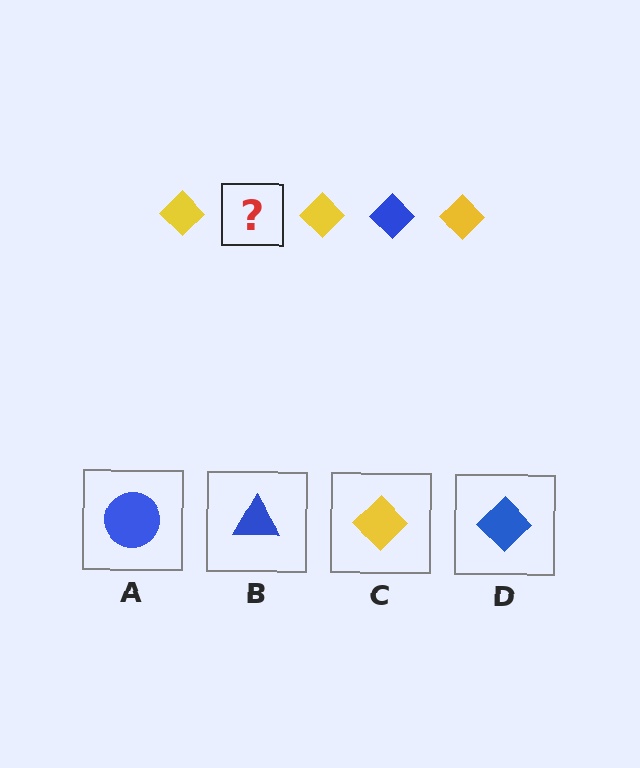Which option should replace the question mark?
Option D.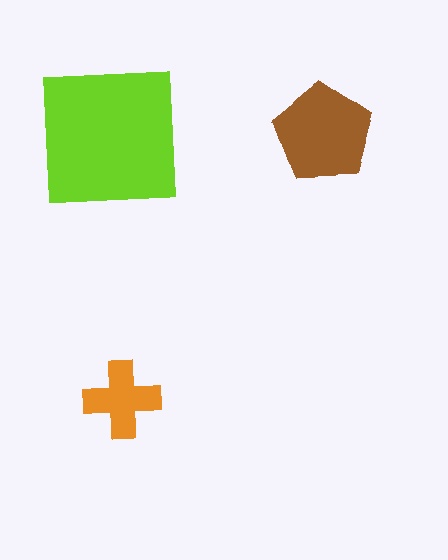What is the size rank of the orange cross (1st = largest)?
3rd.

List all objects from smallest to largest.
The orange cross, the brown pentagon, the lime square.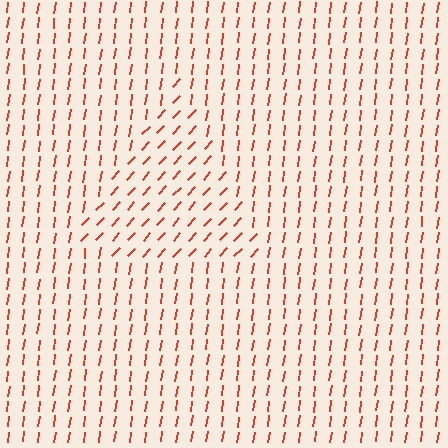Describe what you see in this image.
The image is filled with small red line segments. A triangle region in the image has lines oriented differently from the surrounding lines, creating a visible texture boundary.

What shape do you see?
I see a triangle.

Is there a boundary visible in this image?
Yes, there is a texture boundary formed by a change in line orientation.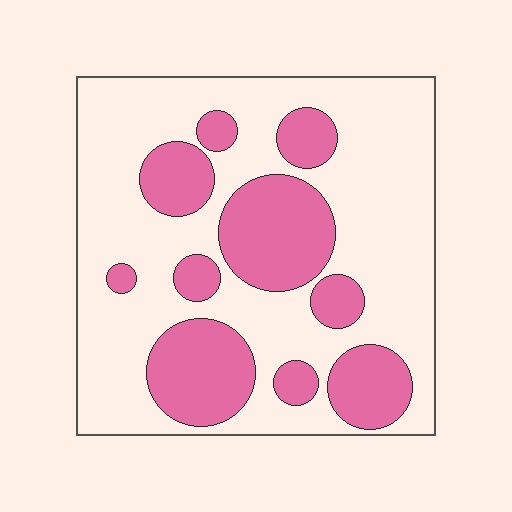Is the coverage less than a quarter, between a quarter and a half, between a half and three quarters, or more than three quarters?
Between a quarter and a half.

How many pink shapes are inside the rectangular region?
10.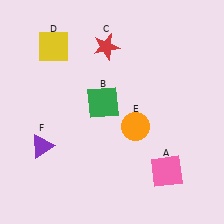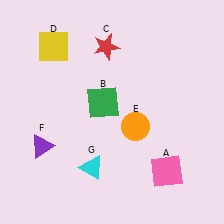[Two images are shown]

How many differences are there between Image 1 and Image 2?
There is 1 difference between the two images.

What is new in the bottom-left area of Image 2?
A cyan triangle (G) was added in the bottom-left area of Image 2.